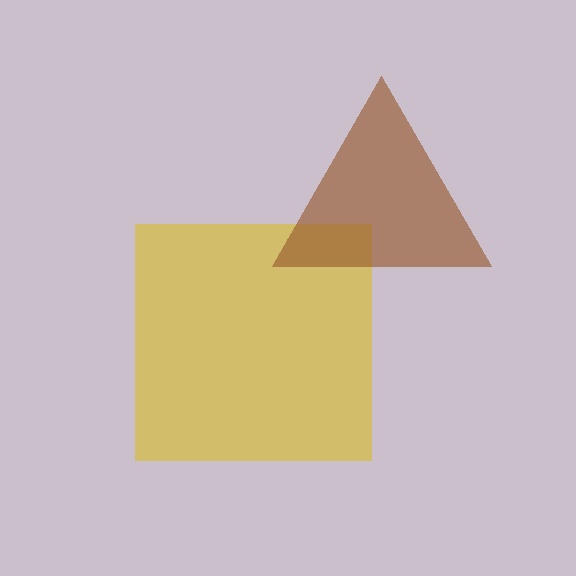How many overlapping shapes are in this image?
There are 2 overlapping shapes in the image.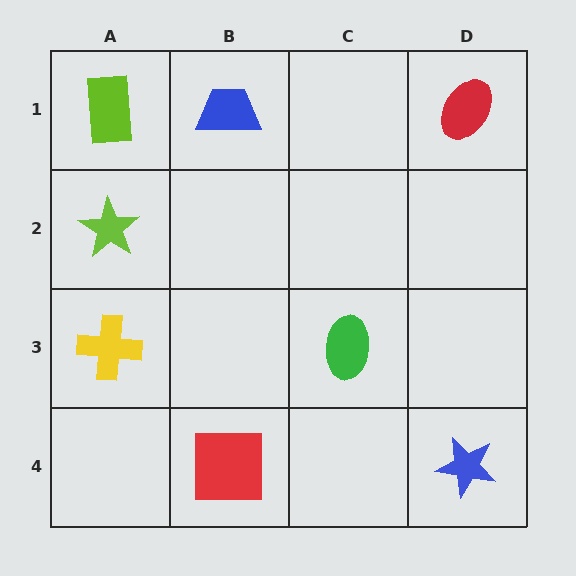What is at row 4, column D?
A blue star.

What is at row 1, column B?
A blue trapezoid.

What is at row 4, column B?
A red square.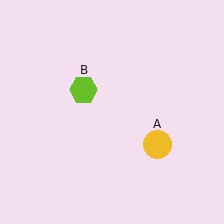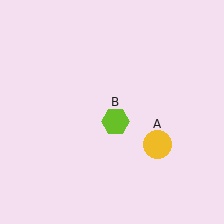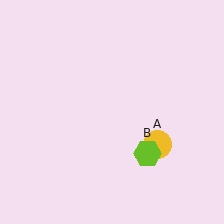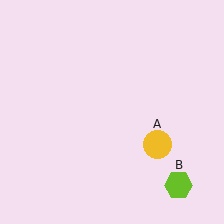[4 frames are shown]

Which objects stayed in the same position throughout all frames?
Yellow circle (object A) remained stationary.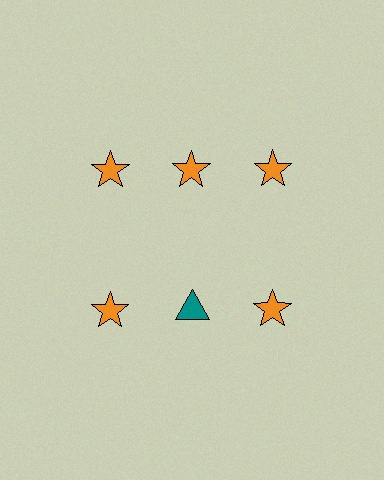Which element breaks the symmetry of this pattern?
The teal triangle in the second row, second from left column breaks the symmetry. All other shapes are orange stars.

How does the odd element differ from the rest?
It differs in both color (teal instead of orange) and shape (triangle instead of star).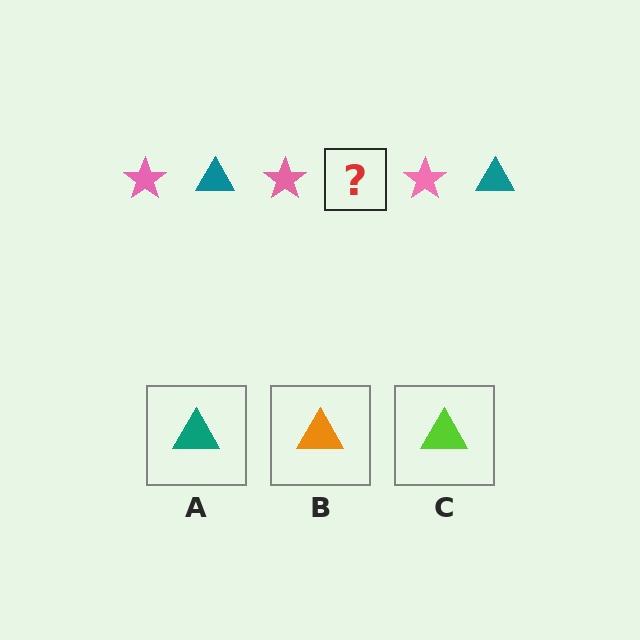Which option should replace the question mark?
Option A.